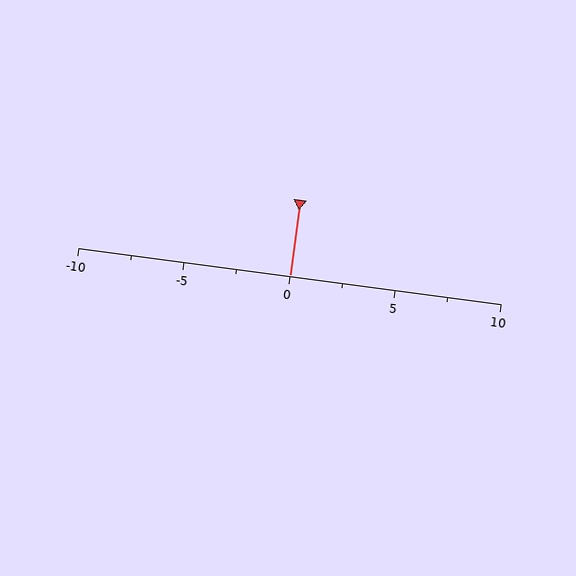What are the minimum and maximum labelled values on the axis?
The axis runs from -10 to 10.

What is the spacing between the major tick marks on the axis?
The major ticks are spaced 5 apart.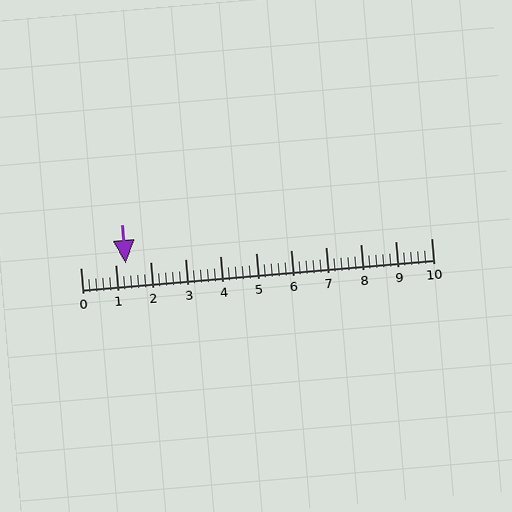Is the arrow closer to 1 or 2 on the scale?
The arrow is closer to 1.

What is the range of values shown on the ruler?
The ruler shows values from 0 to 10.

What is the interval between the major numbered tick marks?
The major tick marks are spaced 1 units apart.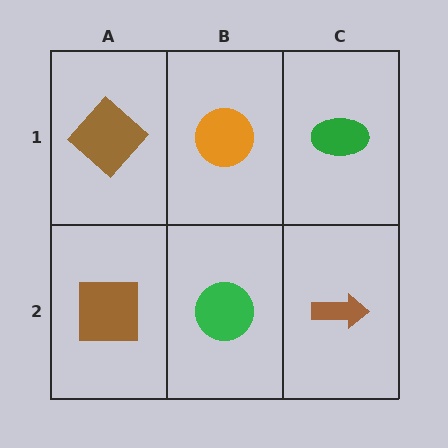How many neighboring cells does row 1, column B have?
3.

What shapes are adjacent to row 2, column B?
An orange circle (row 1, column B), a brown square (row 2, column A), a brown arrow (row 2, column C).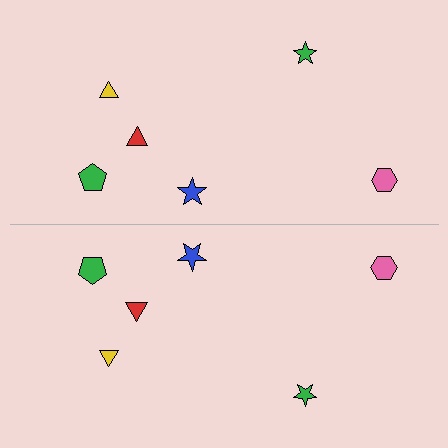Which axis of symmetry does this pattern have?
The pattern has a horizontal axis of symmetry running through the center of the image.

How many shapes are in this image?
There are 12 shapes in this image.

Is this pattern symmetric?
Yes, this pattern has bilateral (reflection) symmetry.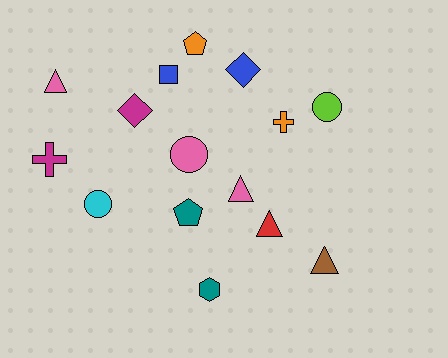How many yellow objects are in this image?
There are no yellow objects.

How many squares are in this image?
There is 1 square.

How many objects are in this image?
There are 15 objects.